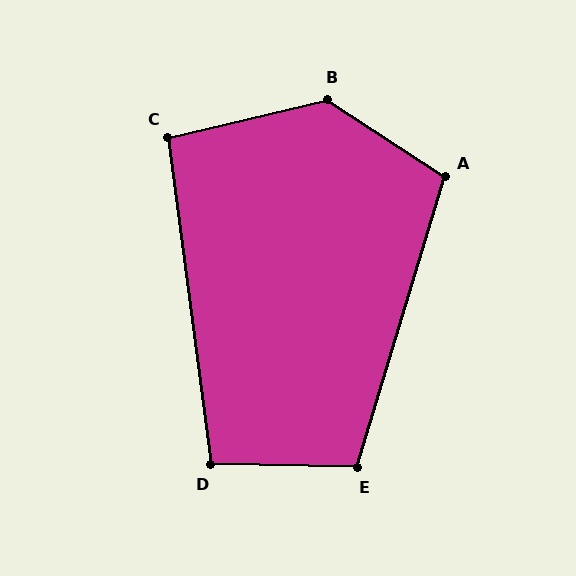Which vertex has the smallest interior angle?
C, at approximately 96 degrees.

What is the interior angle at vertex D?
Approximately 99 degrees (obtuse).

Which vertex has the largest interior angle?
B, at approximately 133 degrees.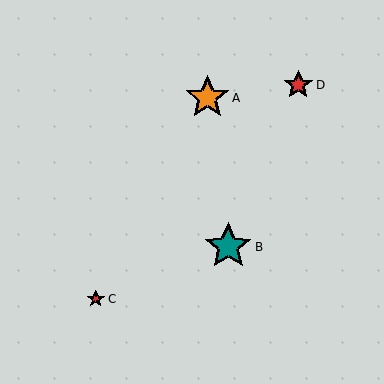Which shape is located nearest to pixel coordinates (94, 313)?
The red star (labeled C) at (96, 299) is nearest to that location.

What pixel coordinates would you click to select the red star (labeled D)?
Click at (298, 85) to select the red star D.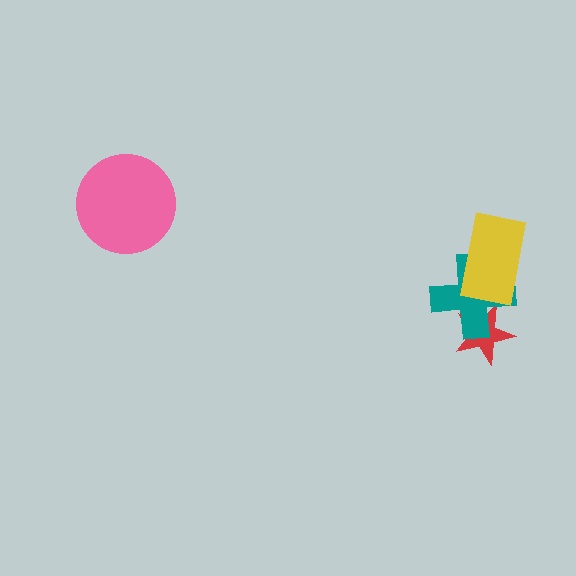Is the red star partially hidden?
Yes, it is partially covered by another shape.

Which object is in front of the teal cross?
The yellow rectangle is in front of the teal cross.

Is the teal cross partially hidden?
Yes, it is partially covered by another shape.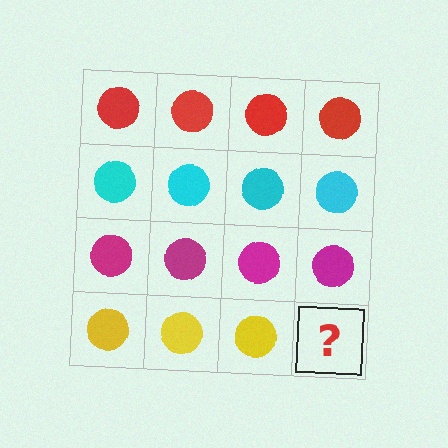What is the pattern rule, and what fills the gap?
The rule is that each row has a consistent color. The gap should be filled with a yellow circle.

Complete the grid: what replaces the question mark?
The question mark should be replaced with a yellow circle.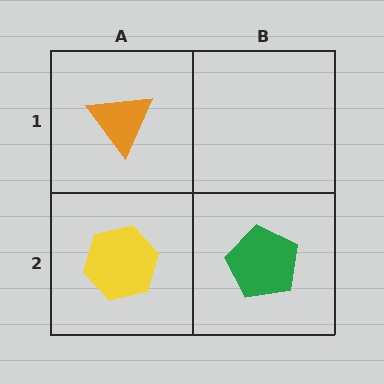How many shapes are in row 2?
2 shapes.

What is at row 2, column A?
A yellow hexagon.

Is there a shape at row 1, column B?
No, that cell is empty.